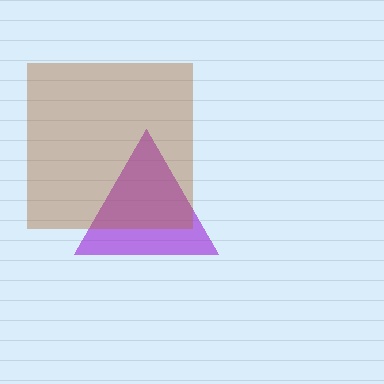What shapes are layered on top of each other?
The layered shapes are: a purple triangle, a brown square.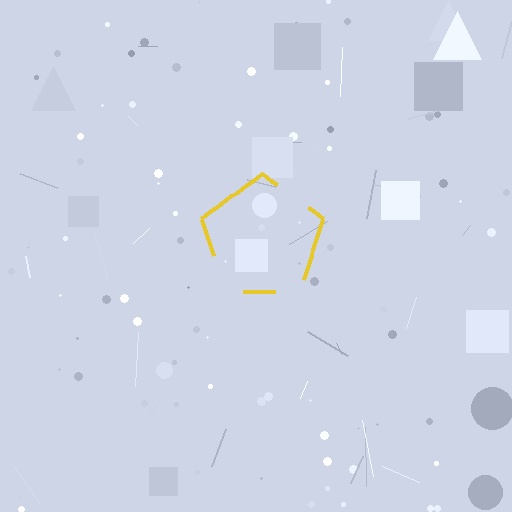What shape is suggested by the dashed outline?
The dashed outline suggests a pentagon.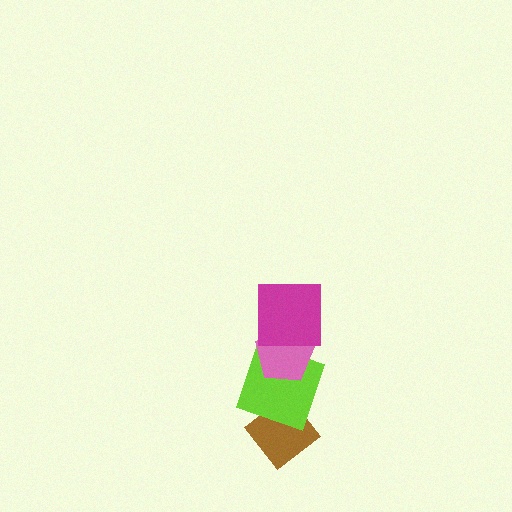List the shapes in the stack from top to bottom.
From top to bottom: the magenta square, the pink pentagon, the lime square, the brown diamond.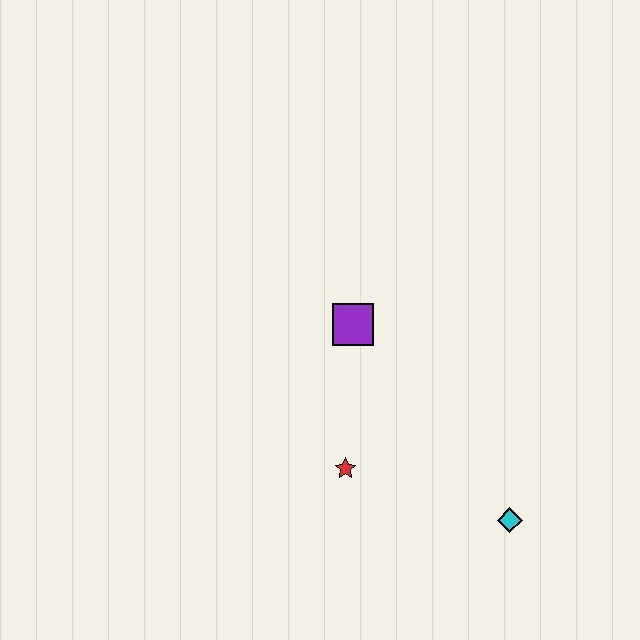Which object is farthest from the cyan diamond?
The purple square is farthest from the cyan diamond.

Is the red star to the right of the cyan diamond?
No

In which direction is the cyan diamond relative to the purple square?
The cyan diamond is below the purple square.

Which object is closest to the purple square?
The red star is closest to the purple square.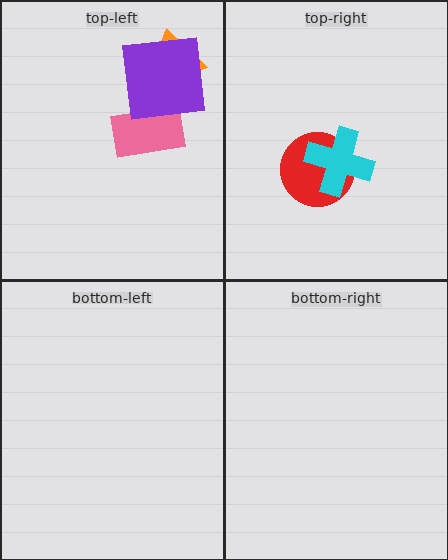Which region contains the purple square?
The top-left region.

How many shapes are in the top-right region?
2.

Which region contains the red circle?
The top-right region.